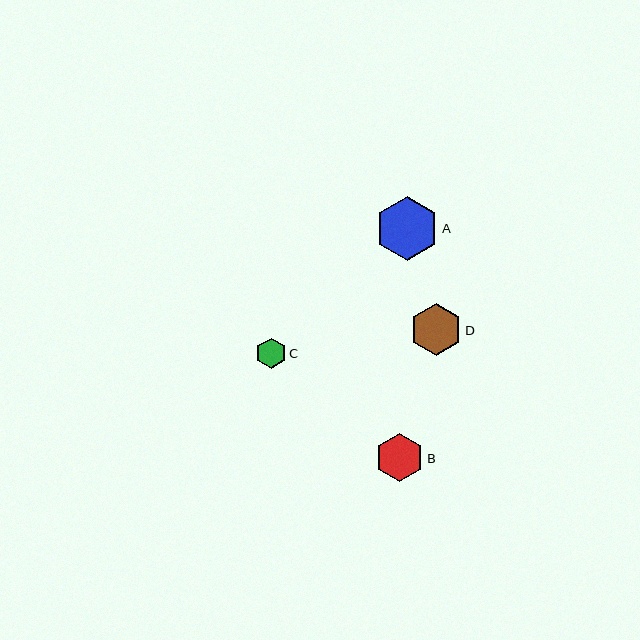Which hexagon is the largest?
Hexagon A is the largest with a size of approximately 64 pixels.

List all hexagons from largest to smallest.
From largest to smallest: A, D, B, C.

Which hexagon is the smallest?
Hexagon C is the smallest with a size of approximately 30 pixels.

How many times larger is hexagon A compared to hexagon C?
Hexagon A is approximately 2.1 times the size of hexagon C.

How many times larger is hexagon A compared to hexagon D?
Hexagon A is approximately 1.2 times the size of hexagon D.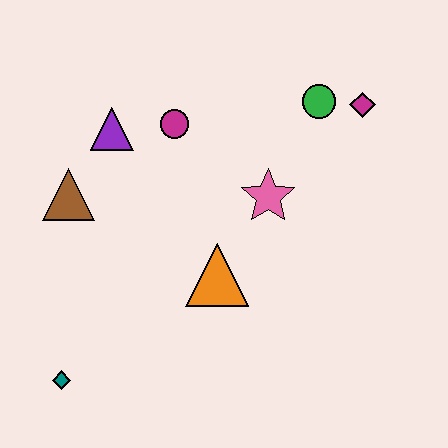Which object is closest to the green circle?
The magenta diamond is closest to the green circle.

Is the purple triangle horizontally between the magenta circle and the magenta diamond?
No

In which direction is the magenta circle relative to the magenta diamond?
The magenta circle is to the left of the magenta diamond.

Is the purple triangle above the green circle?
No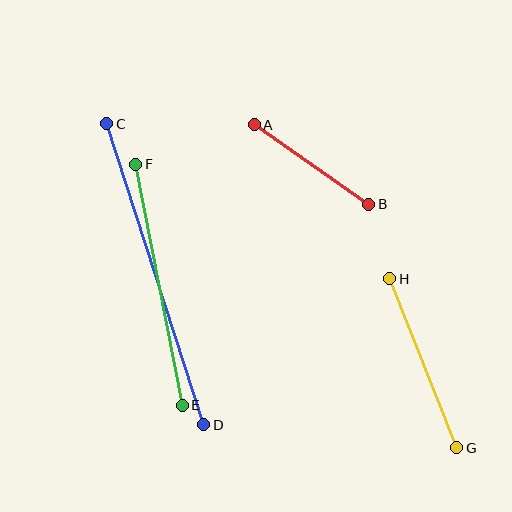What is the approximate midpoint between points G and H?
The midpoint is at approximately (423, 363) pixels.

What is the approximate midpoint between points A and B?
The midpoint is at approximately (312, 164) pixels.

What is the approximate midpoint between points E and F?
The midpoint is at approximately (159, 285) pixels.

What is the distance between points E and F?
The distance is approximately 245 pixels.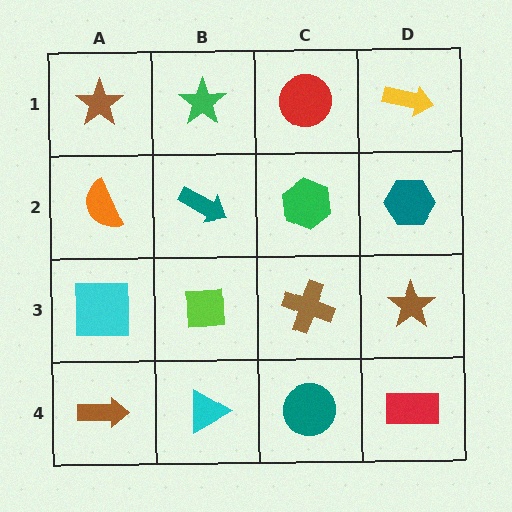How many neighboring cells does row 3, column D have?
3.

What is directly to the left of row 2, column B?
An orange semicircle.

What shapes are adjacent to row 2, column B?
A green star (row 1, column B), a lime square (row 3, column B), an orange semicircle (row 2, column A), a green hexagon (row 2, column C).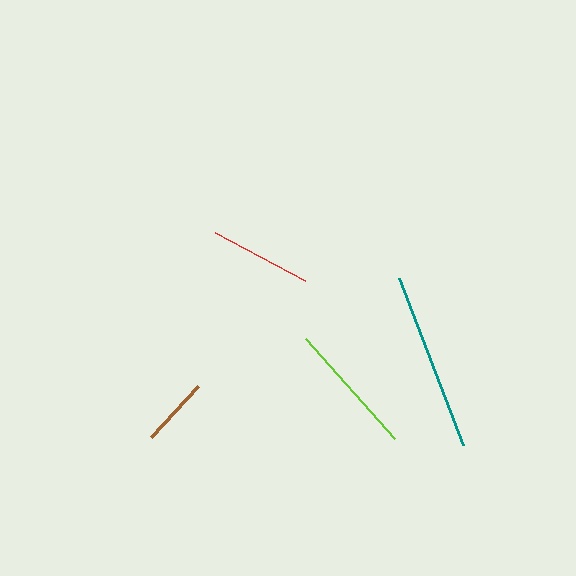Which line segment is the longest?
The teal line is the longest at approximately 179 pixels.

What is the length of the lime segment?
The lime segment is approximately 134 pixels long.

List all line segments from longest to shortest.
From longest to shortest: teal, lime, red, brown.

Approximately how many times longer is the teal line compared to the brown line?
The teal line is approximately 2.6 times the length of the brown line.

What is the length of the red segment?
The red segment is approximately 103 pixels long.